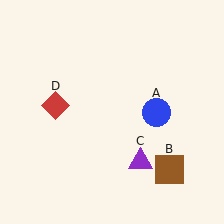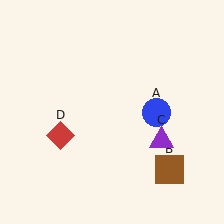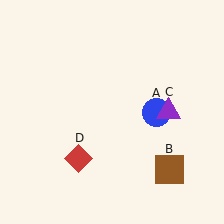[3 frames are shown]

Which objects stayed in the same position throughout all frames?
Blue circle (object A) and brown square (object B) remained stationary.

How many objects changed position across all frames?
2 objects changed position: purple triangle (object C), red diamond (object D).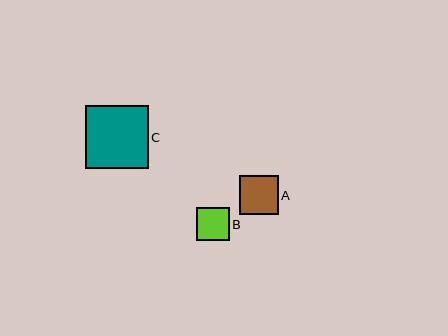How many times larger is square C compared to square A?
Square C is approximately 1.6 times the size of square A.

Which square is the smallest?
Square B is the smallest with a size of approximately 32 pixels.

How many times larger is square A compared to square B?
Square A is approximately 1.2 times the size of square B.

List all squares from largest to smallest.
From largest to smallest: C, A, B.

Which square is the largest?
Square C is the largest with a size of approximately 63 pixels.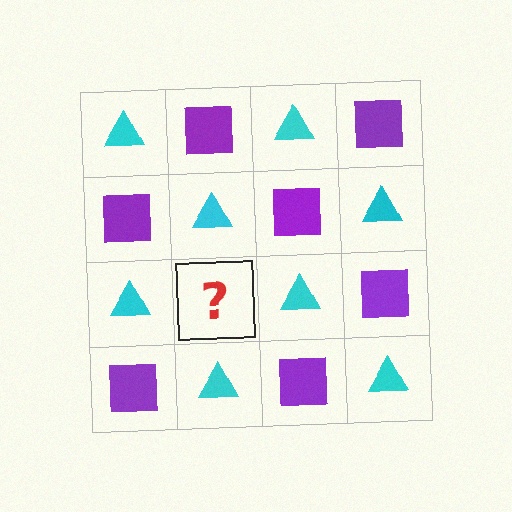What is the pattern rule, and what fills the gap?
The rule is that it alternates cyan triangle and purple square in a checkerboard pattern. The gap should be filled with a purple square.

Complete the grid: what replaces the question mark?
The question mark should be replaced with a purple square.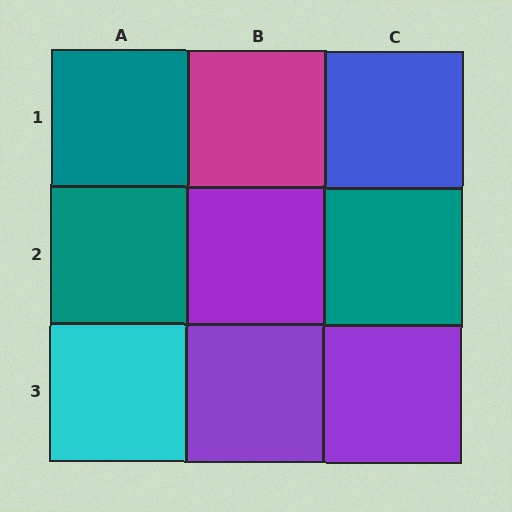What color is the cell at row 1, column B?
Magenta.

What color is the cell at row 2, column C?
Teal.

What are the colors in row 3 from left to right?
Cyan, purple, purple.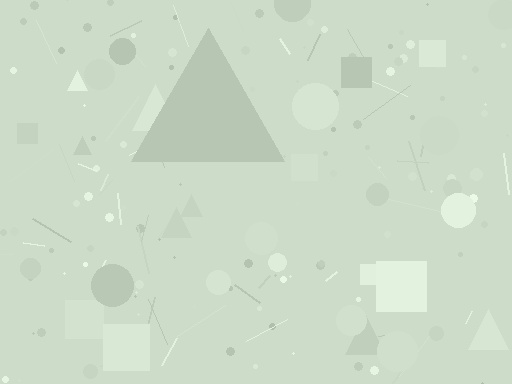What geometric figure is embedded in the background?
A triangle is embedded in the background.